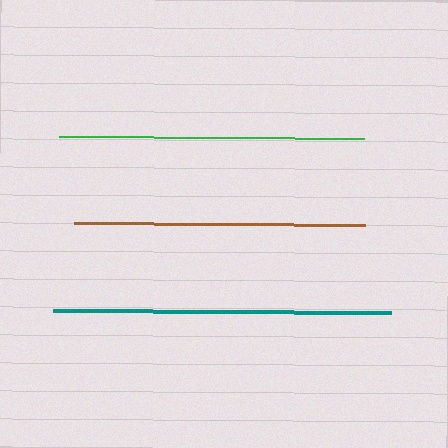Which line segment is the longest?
The teal line is the longest at approximately 338 pixels.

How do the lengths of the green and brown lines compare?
The green and brown lines are approximately the same length.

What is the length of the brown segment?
The brown segment is approximately 292 pixels long.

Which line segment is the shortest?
The brown line is the shortest at approximately 292 pixels.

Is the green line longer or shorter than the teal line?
The teal line is longer than the green line.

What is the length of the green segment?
The green segment is approximately 304 pixels long.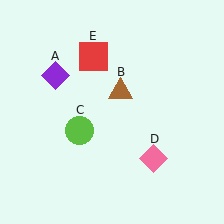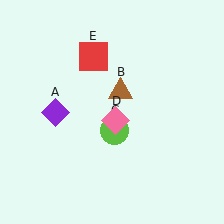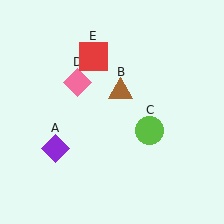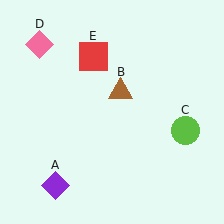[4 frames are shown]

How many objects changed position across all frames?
3 objects changed position: purple diamond (object A), lime circle (object C), pink diamond (object D).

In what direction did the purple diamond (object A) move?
The purple diamond (object A) moved down.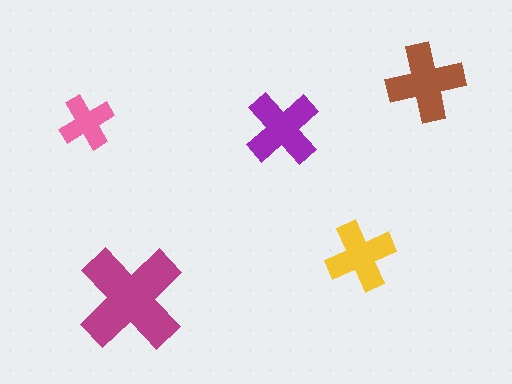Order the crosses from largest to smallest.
the magenta one, the brown one, the purple one, the yellow one, the pink one.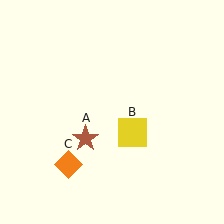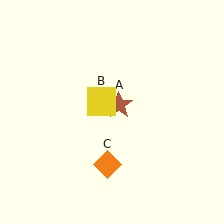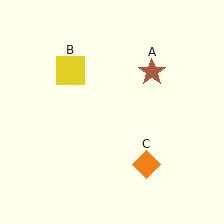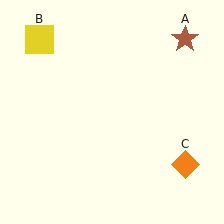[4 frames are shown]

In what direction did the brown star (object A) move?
The brown star (object A) moved up and to the right.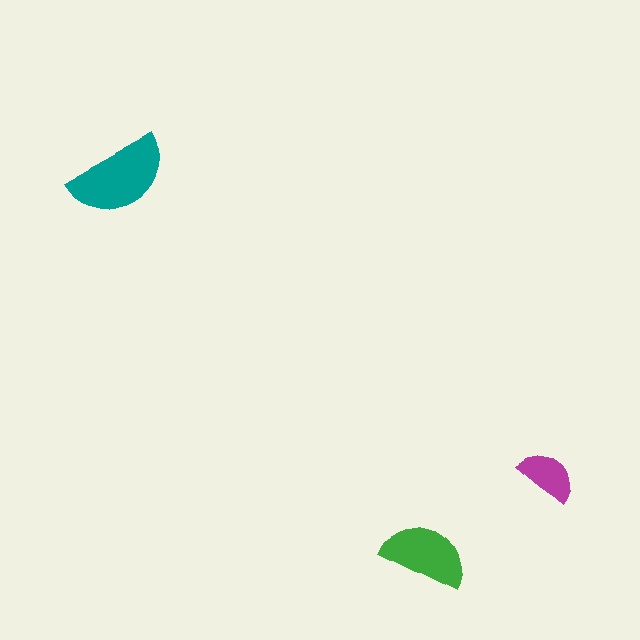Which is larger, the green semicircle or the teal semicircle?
The teal one.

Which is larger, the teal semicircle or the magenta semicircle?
The teal one.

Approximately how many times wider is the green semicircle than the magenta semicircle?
About 1.5 times wider.